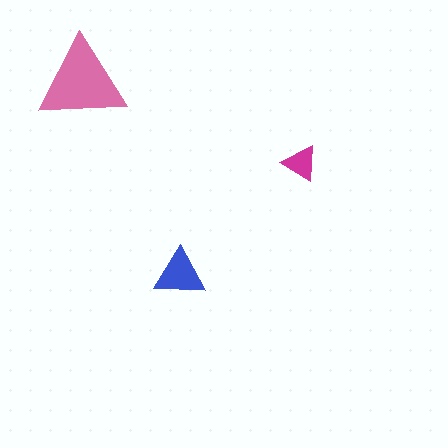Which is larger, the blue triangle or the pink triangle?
The pink one.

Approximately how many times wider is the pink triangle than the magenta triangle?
About 2.5 times wider.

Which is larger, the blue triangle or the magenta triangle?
The blue one.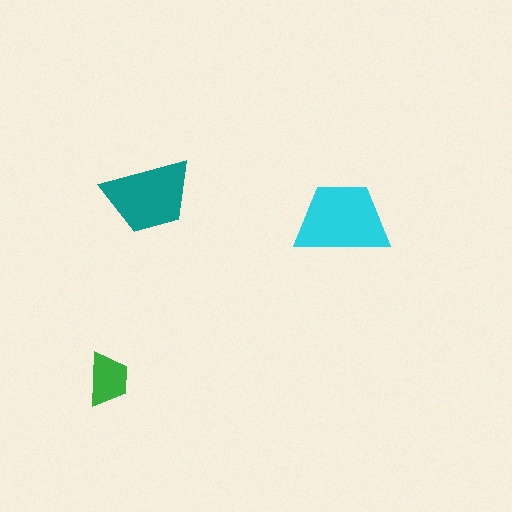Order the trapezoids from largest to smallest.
the cyan one, the teal one, the green one.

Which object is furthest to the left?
The green trapezoid is leftmost.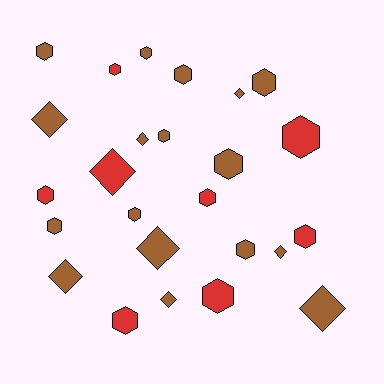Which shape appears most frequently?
Hexagon, with 16 objects.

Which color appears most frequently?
Brown, with 17 objects.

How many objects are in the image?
There are 25 objects.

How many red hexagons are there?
There are 7 red hexagons.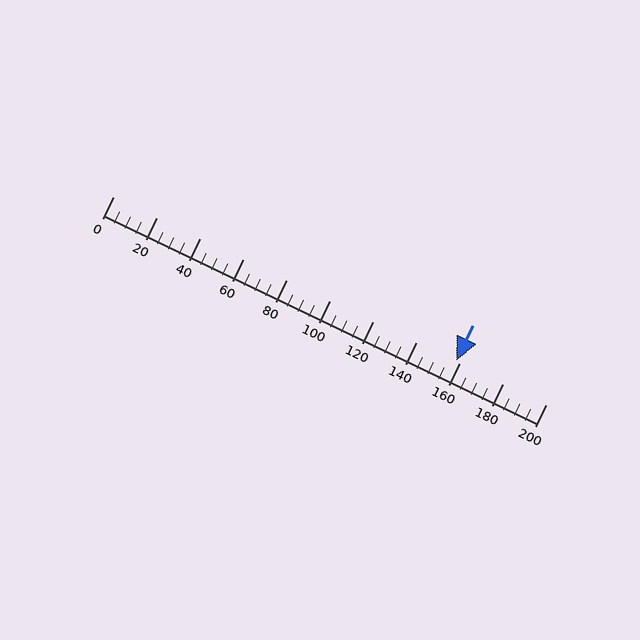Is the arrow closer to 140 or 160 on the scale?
The arrow is closer to 160.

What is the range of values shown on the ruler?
The ruler shows values from 0 to 200.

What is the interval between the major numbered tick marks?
The major tick marks are spaced 20 units apart.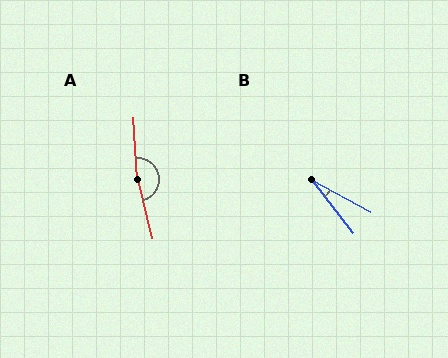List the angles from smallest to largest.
B (24°), A (169°).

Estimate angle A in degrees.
Approximately 169 degrees.